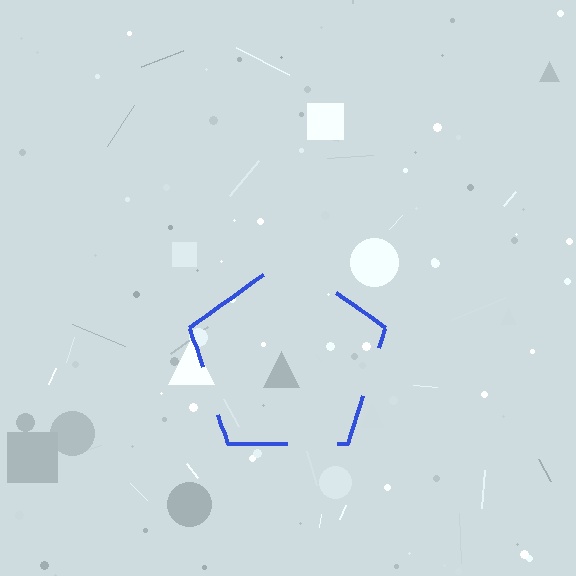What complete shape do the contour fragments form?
The contour fragments form a pentagon.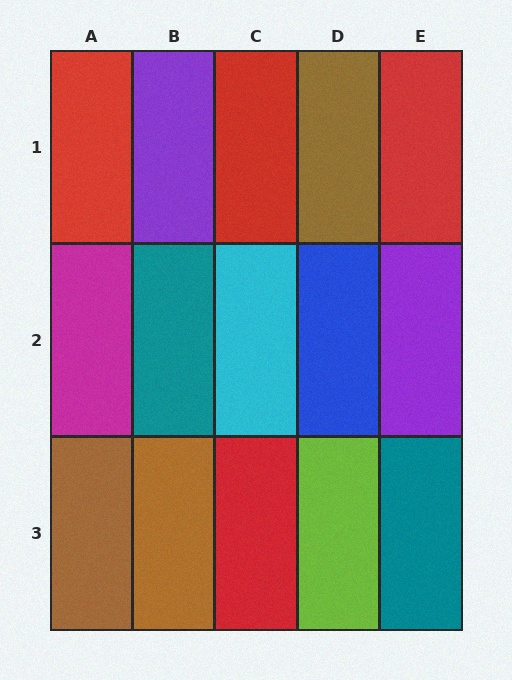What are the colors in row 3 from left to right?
Brown, brown, red, lime, teal.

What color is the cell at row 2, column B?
Teal.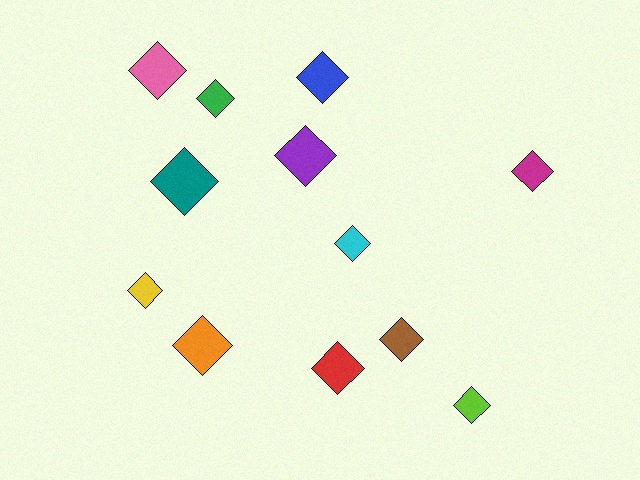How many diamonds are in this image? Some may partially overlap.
There are 12 diamonds.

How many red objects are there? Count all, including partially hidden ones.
There is 1 red object.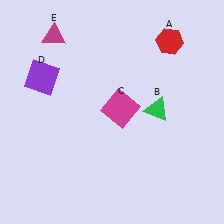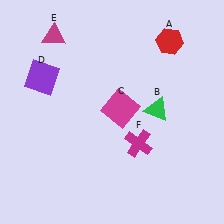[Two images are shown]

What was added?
A magenta cross (F) was added in Image 2.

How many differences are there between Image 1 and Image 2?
There is 1 difference between the two images.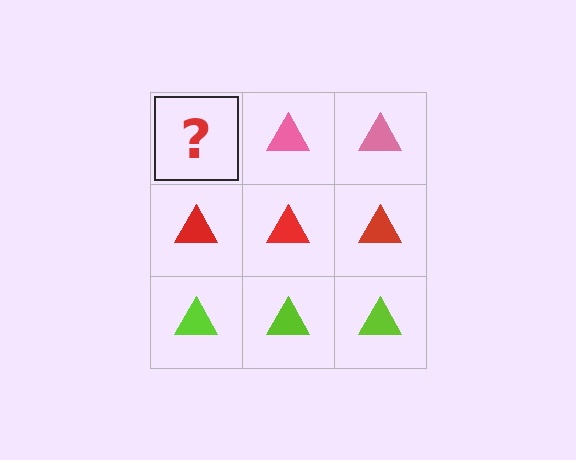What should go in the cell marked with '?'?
The missing cell should contain a pink triangle.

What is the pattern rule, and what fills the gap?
The rule is that each row has a consistent color. The gap should be filled with a pink triangle.